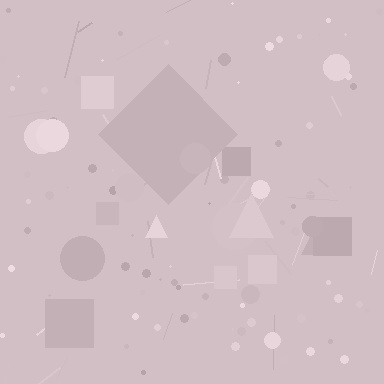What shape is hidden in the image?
A diamond is hidden in the image.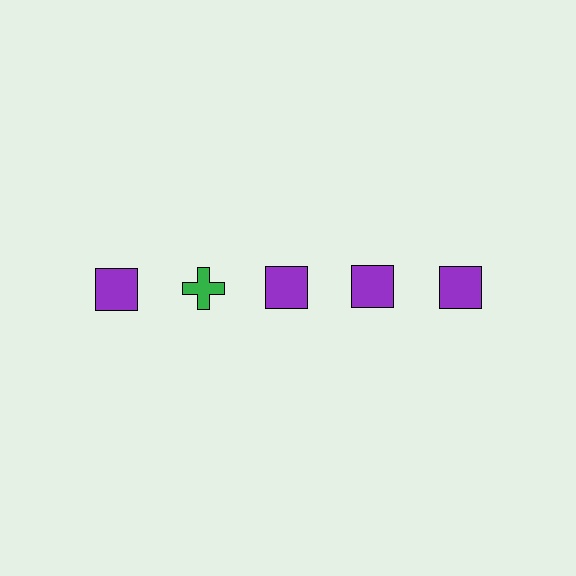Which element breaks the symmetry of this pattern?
The green cross in the top row, second from left column breaks the symmetry. All other shapes are purple squares.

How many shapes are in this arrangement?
There are 5 shapes arranged in a grid pattern.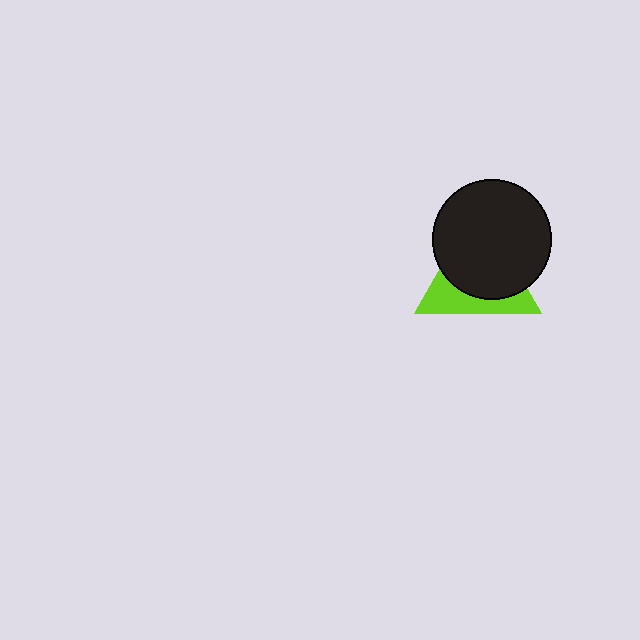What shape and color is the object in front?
The object in front is a black circle.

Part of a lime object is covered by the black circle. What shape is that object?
It is a triangle.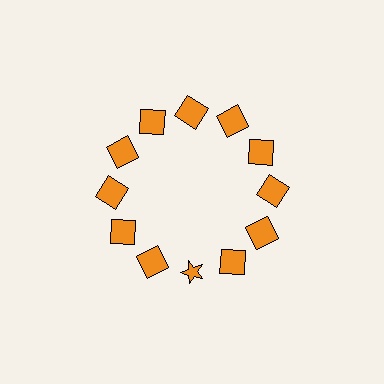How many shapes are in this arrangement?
There are 12 shapes arranged in a ring pattern.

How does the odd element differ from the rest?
It has a different shape: star instead of square.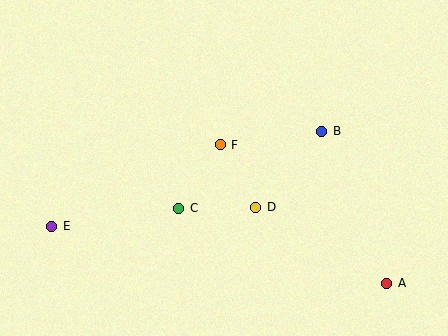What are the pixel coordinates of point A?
Point A is at (387, 283).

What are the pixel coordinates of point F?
Point F is at (220, 145).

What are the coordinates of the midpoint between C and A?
The midpoint between C and A is at (283, 246).